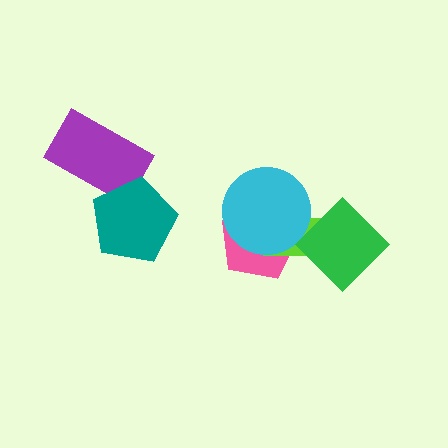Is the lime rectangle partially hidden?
Yes, it is partially covered by another shape.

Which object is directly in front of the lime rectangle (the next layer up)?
The cyan circle is directly in front of the lime rectangle.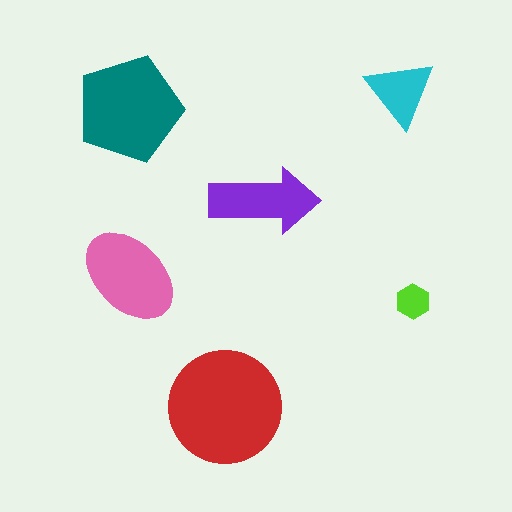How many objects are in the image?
There are 6 objects in the image.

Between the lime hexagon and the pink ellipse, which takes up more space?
The pink ellipse.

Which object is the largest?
The red circle.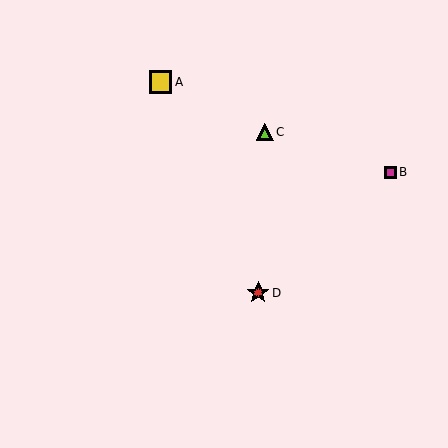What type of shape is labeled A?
Shape A is a yellow square.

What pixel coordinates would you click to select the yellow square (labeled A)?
Click at (160, 82) to select the yellow square A.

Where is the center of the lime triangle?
The center of the lime triangle is at (265, 132).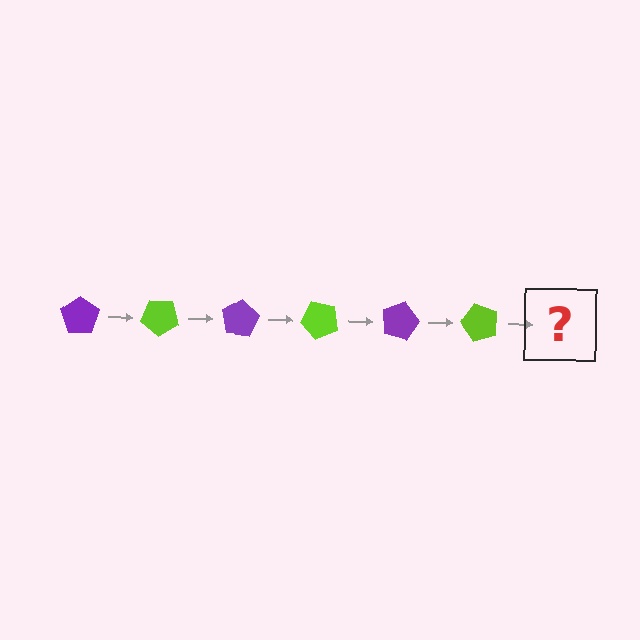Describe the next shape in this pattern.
It should be a purple pentagon, rotated 240 degrees from the start.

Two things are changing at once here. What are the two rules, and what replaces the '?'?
The two rules are that it rotates 40 degrees each step and the color cycles through purple and lime. The '?' should be a purple pentagon, rotated 240 degrees from the start.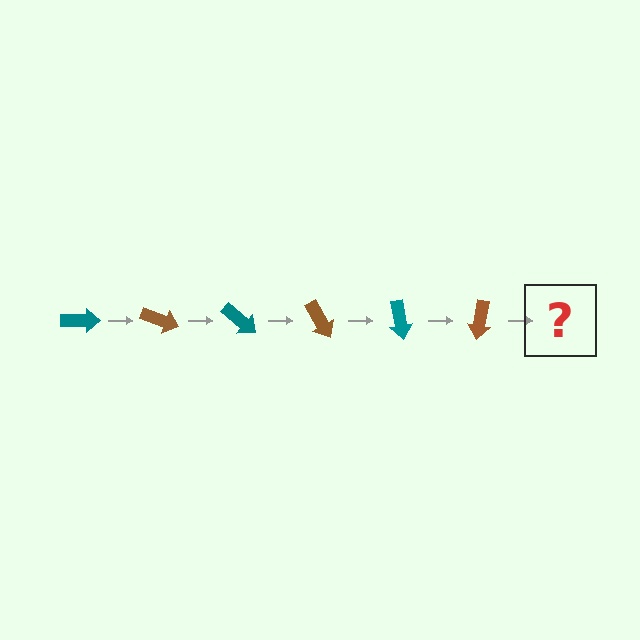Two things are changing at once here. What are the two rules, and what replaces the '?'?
The two rules are that it rotates 20 degrees each step and the color cycles through teal and brown. The '?' should be a teal arrow, rotated 120 degrees from the start.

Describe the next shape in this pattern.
It should be a teal arrow, rotated 120 degrees from the start.